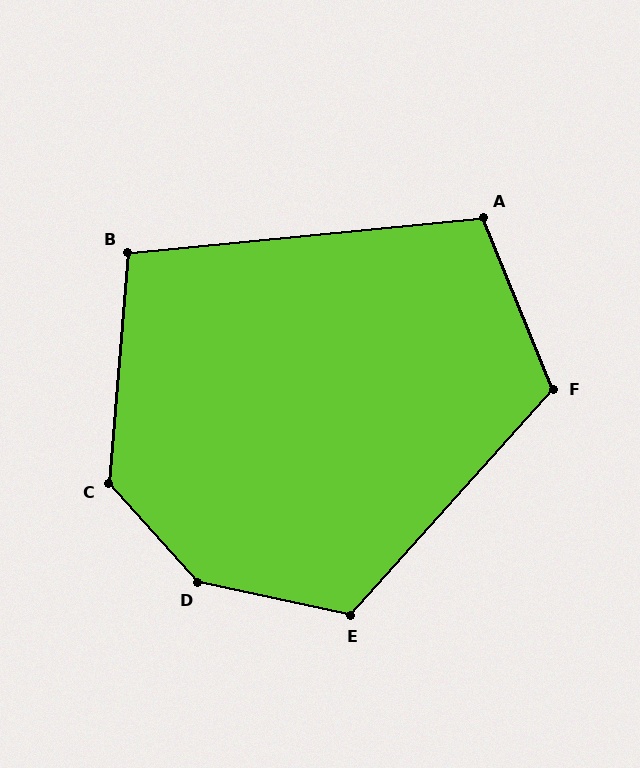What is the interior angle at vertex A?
Approximately 107 degrees (obtuse).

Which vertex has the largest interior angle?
D, at approximately 144 degrees.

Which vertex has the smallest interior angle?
B, at approximately 100 degrees.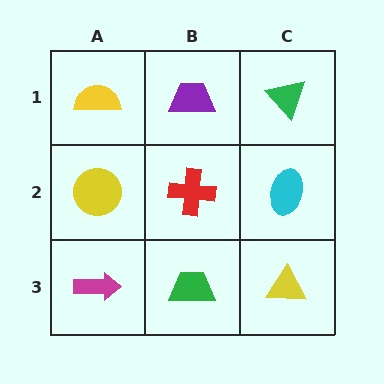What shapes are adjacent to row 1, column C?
A cyan ellipse (row 2, column C), a purple trapezoid (row 1, column B).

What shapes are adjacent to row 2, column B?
A purple trapezoid (row 1, column B), a green trapezoid (row 3, column B), a yellow circle (row 2, column A), a cyan ellipse (row 2, column C).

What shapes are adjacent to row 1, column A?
A yellow circle (row 2, column A), a purple trapezoid (row 1, column B).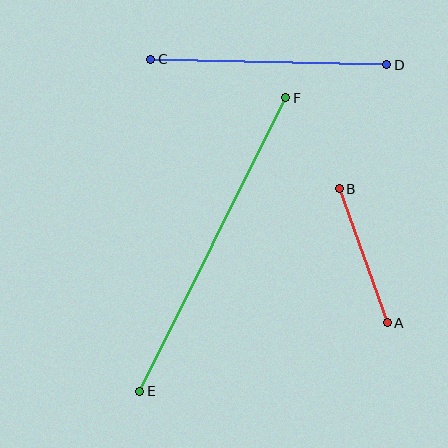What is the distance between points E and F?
The distance is approximately 328 pixels.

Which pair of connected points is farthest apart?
Points E and F are farthest apart.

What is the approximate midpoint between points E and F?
The midpoint is at approximately (213, 244) pixels.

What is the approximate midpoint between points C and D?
The midpoint is at approximately (269, 62) pixels.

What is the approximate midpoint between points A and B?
The midpoint is at approximately (363, 256) pixels.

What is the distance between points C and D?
The distance is approximately 236 pixels.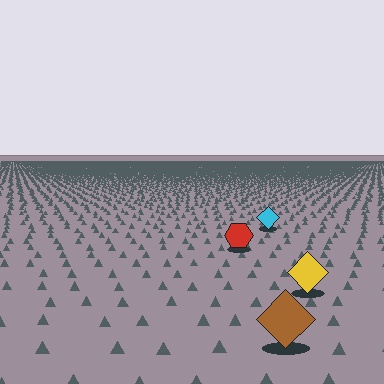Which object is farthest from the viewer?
The cyan diamond is farthest from the viewer. It appears smaller and the ground texture around it is denser.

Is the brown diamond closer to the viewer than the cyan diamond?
Yes. The brown diamond is closer — you can tell from the texture gradient: the ground texture is coarser near it.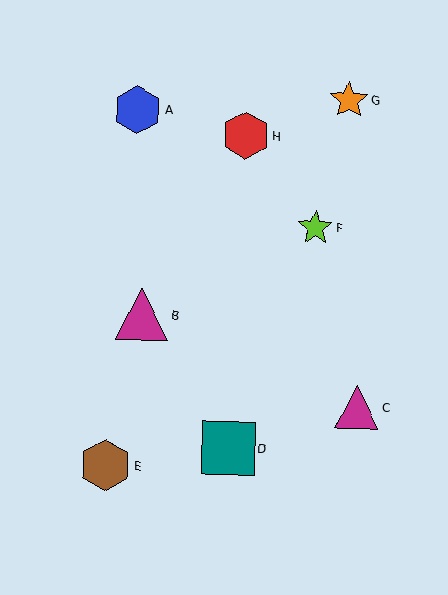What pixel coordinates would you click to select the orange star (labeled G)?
Click at (349, 100) to select the orange star G.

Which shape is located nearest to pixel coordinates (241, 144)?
The red hexagon (labeled H) at (246, 135) is nearest to that location.